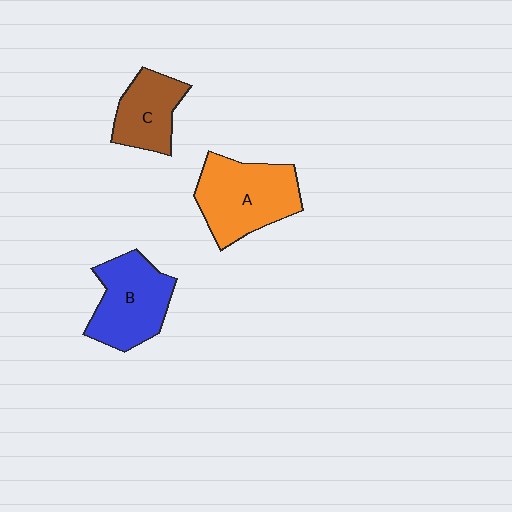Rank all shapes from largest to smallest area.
From largest to smallest: A (orange), B (blue), C (brown).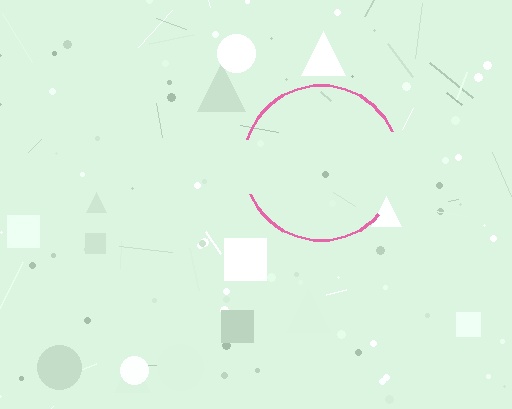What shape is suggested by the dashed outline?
The dashed outline suggests a circle.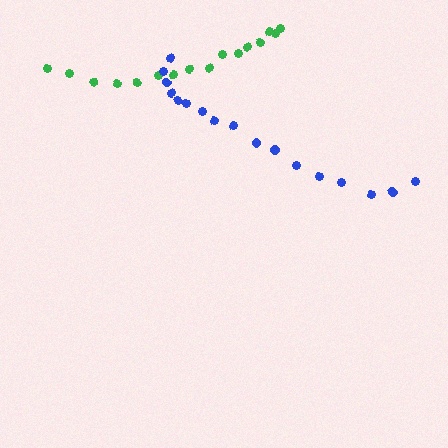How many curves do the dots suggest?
There are 2 distinct paths.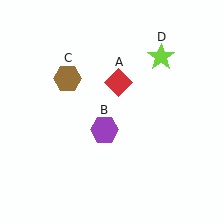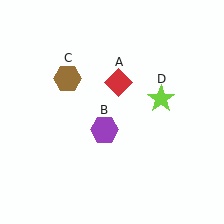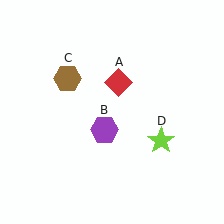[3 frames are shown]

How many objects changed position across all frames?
1 object changed position: lime star (object D).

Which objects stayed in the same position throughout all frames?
Red diamond (object A) and purple hexagon (object B) and brown hexagon (object C) remained stationary.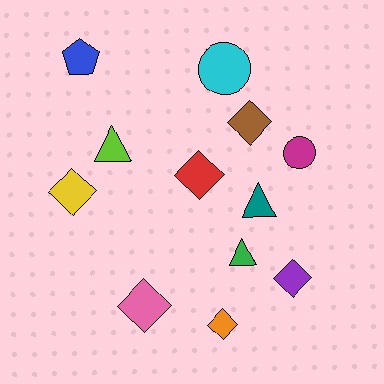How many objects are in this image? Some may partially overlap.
There are 12 objects.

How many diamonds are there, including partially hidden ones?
There are 6 diamonds.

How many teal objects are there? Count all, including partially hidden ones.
There is 1 teal object.